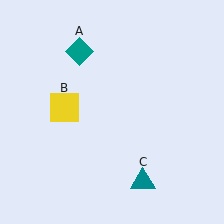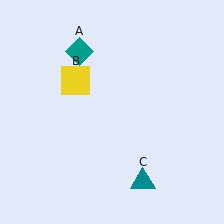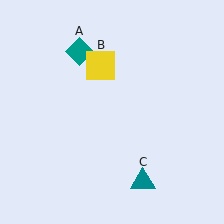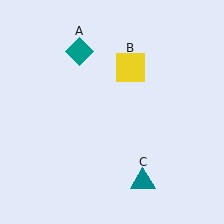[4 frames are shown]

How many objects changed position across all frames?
1 object changed position: yellow square (object B).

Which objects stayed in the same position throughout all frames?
Teal diamond (object A) and teal triangle (object C) remained stationary.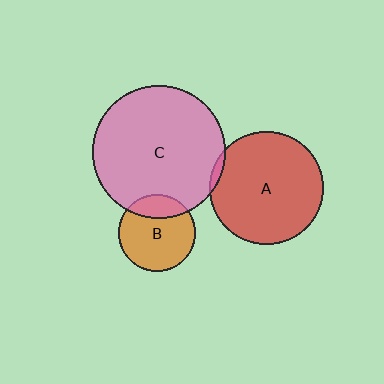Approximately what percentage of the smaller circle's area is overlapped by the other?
Approximately 25%.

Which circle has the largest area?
Circle C (pink).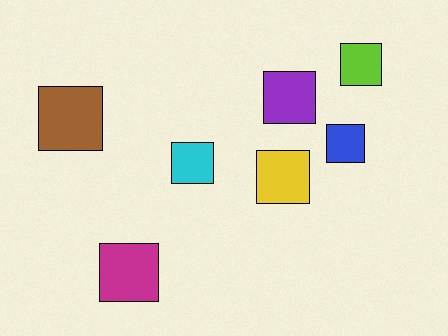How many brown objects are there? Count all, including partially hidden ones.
There is 1 brown object.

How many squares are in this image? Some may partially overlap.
There are 7 squares.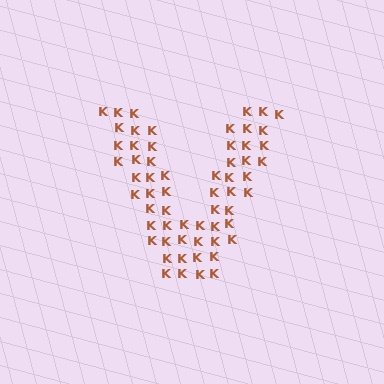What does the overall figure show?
The overall figure shows the letter V.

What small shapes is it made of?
It is made of small letter K's.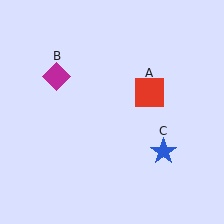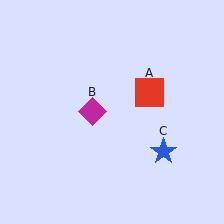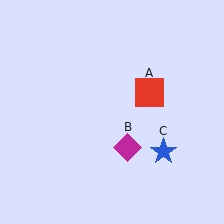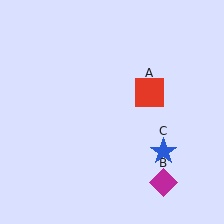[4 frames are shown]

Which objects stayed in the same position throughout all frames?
Red square (object A) and blue star (object C) remained stationary.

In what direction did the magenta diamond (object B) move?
The magenta diamond (object B) moved down and to the right.